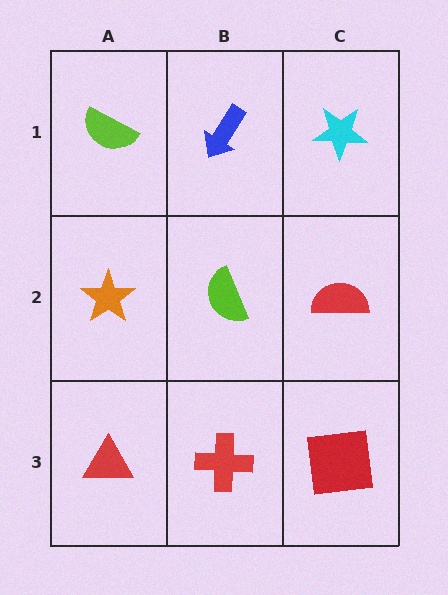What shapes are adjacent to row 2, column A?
A lime semicircle (row 1, column A), a red triangle (row 3, column A), a lime semicircle (row 2, column B).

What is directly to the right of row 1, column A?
A blue arrow.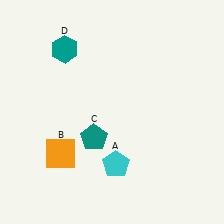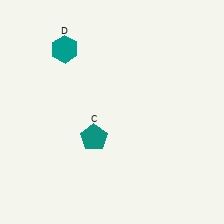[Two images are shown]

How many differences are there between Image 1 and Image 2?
There are 2 differences between the two images.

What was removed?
The cyan pentagon (A), the orange square (B) were removed in Image 2.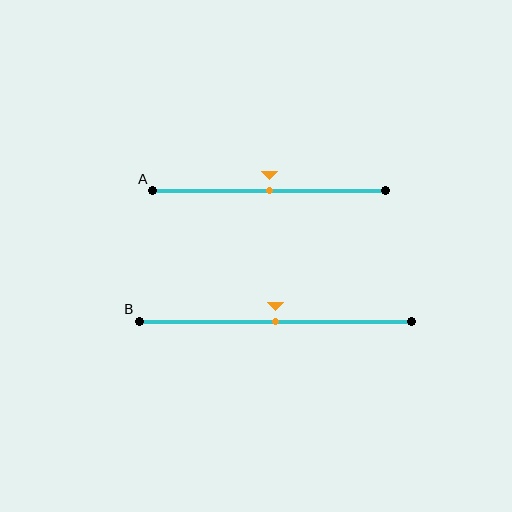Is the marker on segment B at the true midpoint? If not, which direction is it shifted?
Yes, the marker on segment B is at the true midpoint.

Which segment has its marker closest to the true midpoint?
Segment A has its marker closest to the true midpoint.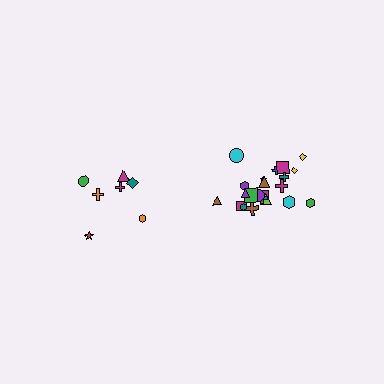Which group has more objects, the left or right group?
The right group.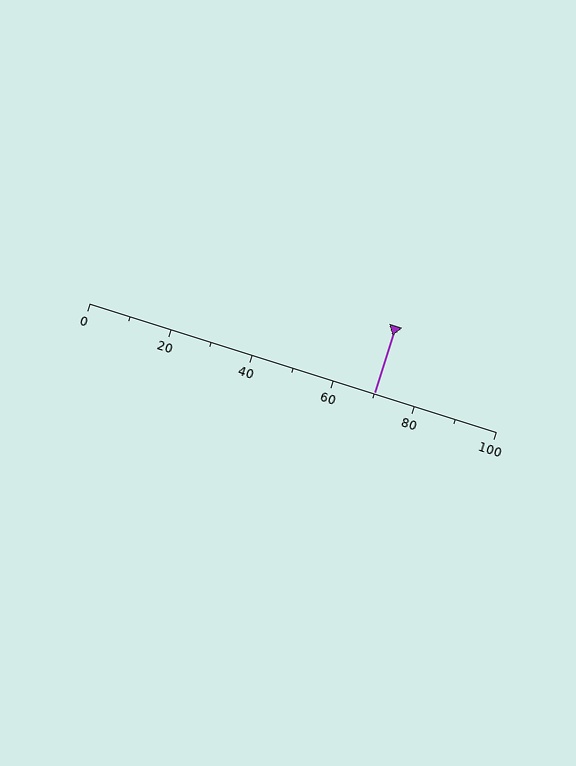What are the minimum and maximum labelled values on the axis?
The axis runs from 0 to 100.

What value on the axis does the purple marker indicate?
The marker indicates approximately 70.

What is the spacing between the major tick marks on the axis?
The major ticks are spaced 20 apart.